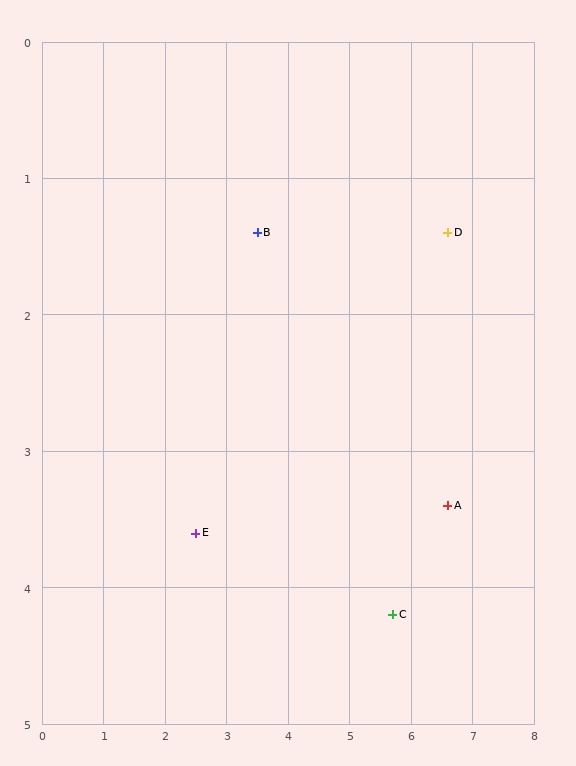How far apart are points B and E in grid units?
Points B and E are about 2.4 grid units apart.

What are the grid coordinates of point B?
Point B is at approximately (3.5, 1.4).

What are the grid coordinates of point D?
Point D is at approximately (6.6, 1.4).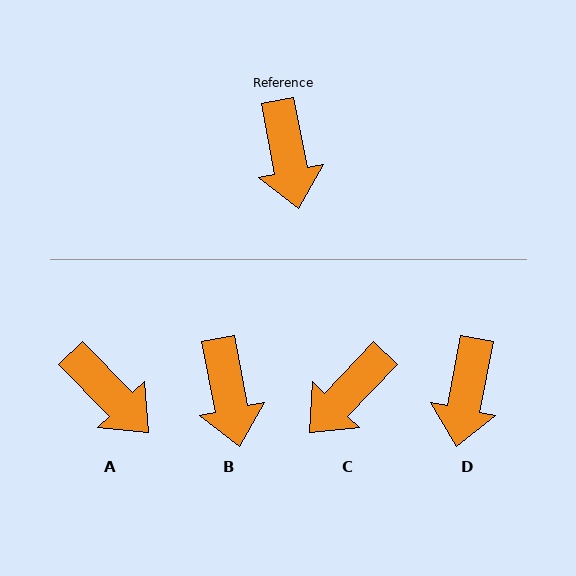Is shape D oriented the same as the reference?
No, it is off by about 22 degrees.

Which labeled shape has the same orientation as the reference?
B.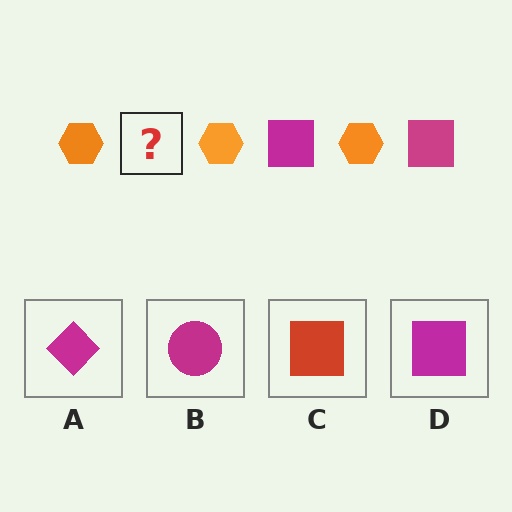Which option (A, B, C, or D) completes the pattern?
D.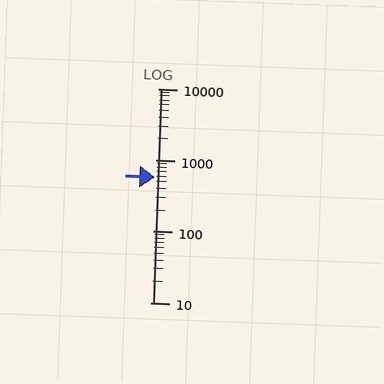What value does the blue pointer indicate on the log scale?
The pointer indicates approximately 580.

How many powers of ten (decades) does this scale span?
The scale spans 3 decades, from 10 to 10000.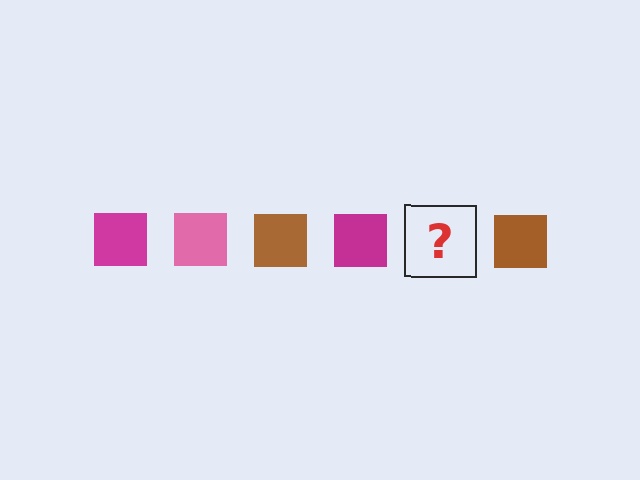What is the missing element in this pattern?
The missing element is a pink square.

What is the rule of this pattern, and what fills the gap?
The rule is that the pattern cycles through magenta, pink, brown squares. The gap should be filled with a pink square.